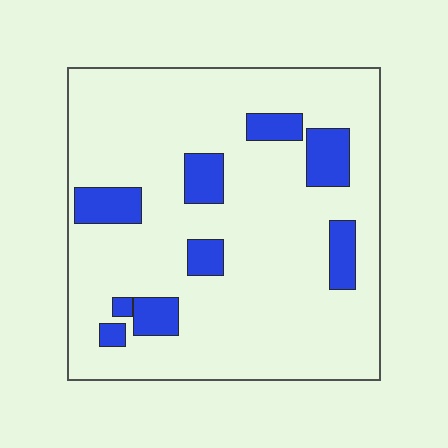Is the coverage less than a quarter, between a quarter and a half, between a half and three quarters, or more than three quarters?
Less than a quarter.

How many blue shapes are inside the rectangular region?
9.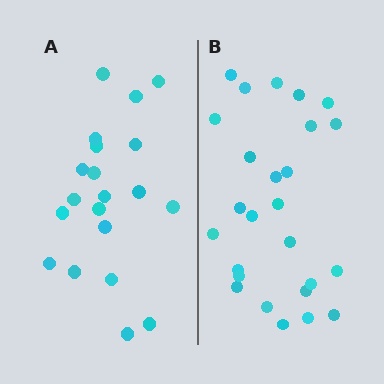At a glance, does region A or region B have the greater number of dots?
Region B (the right region) has more dots.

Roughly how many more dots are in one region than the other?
Region B has about 6 more dots than region A.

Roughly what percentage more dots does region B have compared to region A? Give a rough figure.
About 30% more.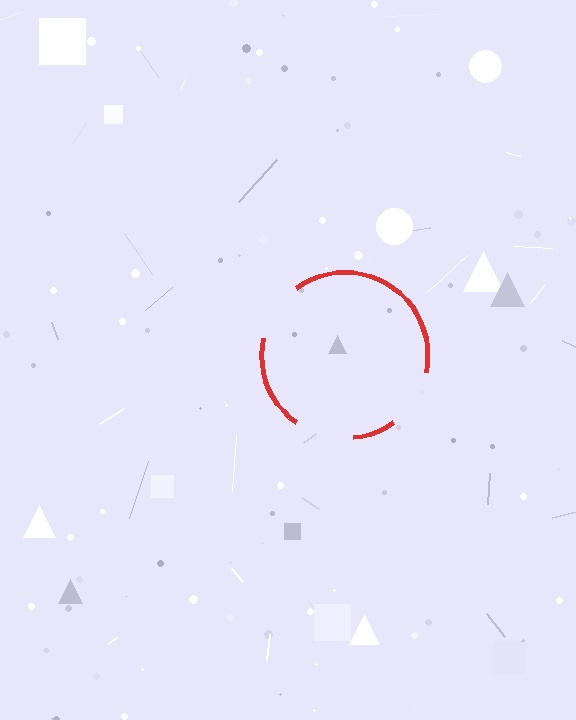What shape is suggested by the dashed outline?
The dashed outline suggests a circle.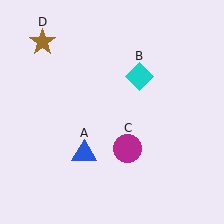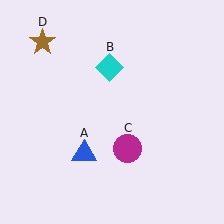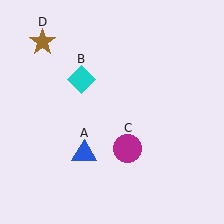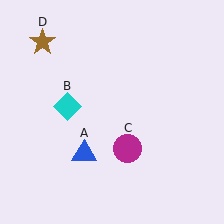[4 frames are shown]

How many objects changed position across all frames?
1 object changed position: cyan diamond (object B).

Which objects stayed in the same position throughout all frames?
Blue triangle (object A) and magenta circle (object C) and brown star (object D) remained stationary.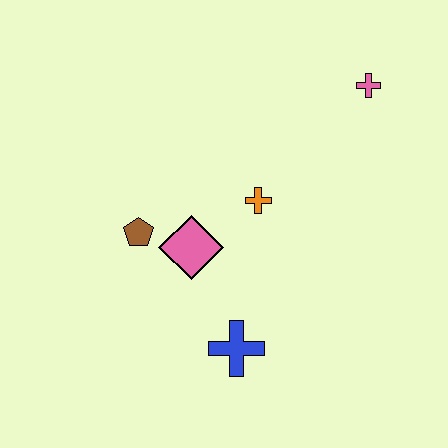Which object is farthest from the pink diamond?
The pink cross is farthest from the pink diamond.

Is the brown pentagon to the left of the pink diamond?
Yes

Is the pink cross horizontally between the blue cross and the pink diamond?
No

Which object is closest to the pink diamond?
The brown pentagon is closest to the pink diamond.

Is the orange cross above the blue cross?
Yes